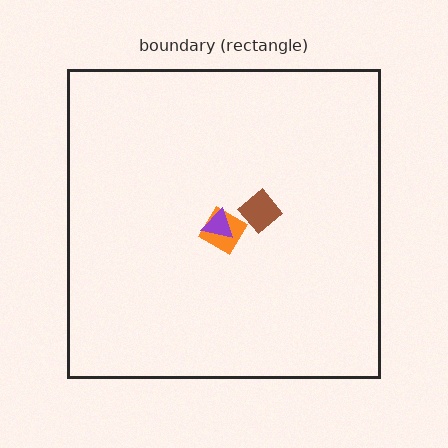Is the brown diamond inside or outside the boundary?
Inside.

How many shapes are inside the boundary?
3 inside, 0 outside.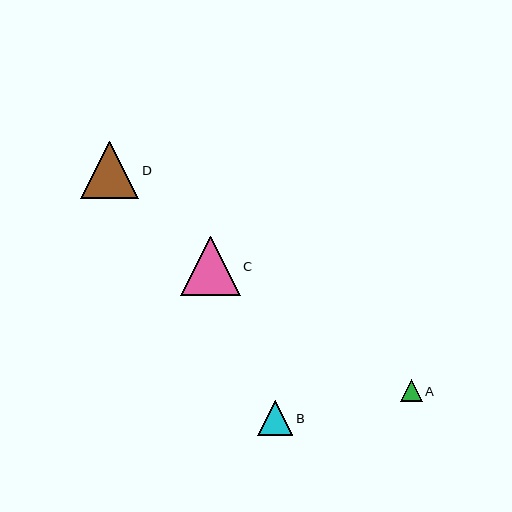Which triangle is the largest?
Triangle C is the largest with a size of approximately 59 pixels.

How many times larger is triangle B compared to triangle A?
Triangle B is approximately 1.6 times the size of triangle A.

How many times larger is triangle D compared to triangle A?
Triangle D is approximately 2.6 times the size of triangle A.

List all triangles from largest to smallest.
From largest to smallest: C, D, B, A.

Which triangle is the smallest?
Triangle A is the smallest with a size of approximately 22 pixels.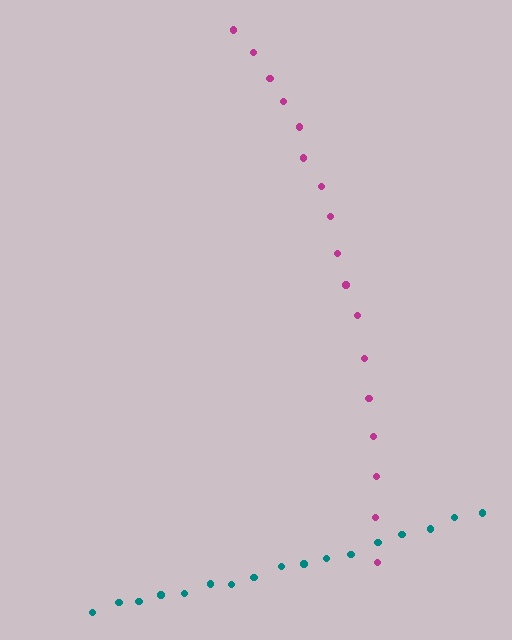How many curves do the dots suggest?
There are 2 distinct paths.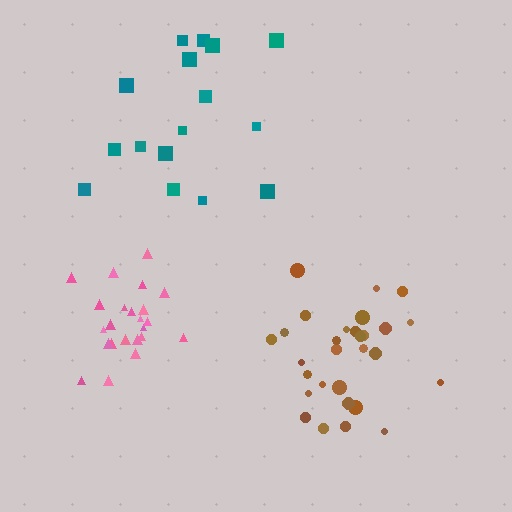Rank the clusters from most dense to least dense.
pink, brown, teal.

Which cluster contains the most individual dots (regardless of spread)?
Brown (30).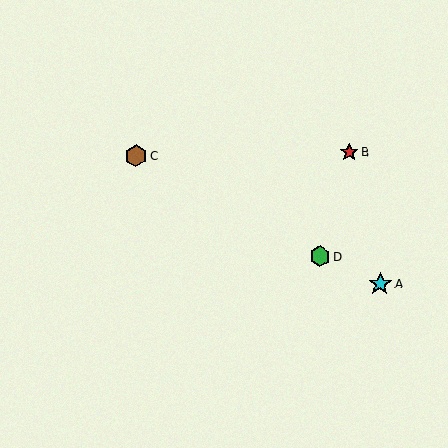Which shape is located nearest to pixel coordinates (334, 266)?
The green hexagon (labeled D) at (320, 256) is nearest to that location.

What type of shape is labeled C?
Shape C is a brown hexagon.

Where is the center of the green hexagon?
The center of the green hexagon is at (320, 256).